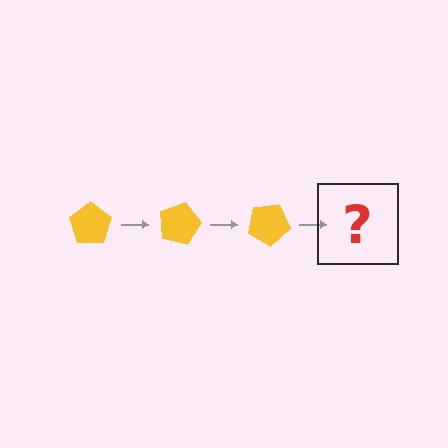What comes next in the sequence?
The next element should be a yellow pentagon rotated 45 degrees.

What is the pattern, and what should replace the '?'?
The pattern is that the pentagon rotates 15 degrees each step. The '?' should be a yellow pentagon rotated 45 degrees.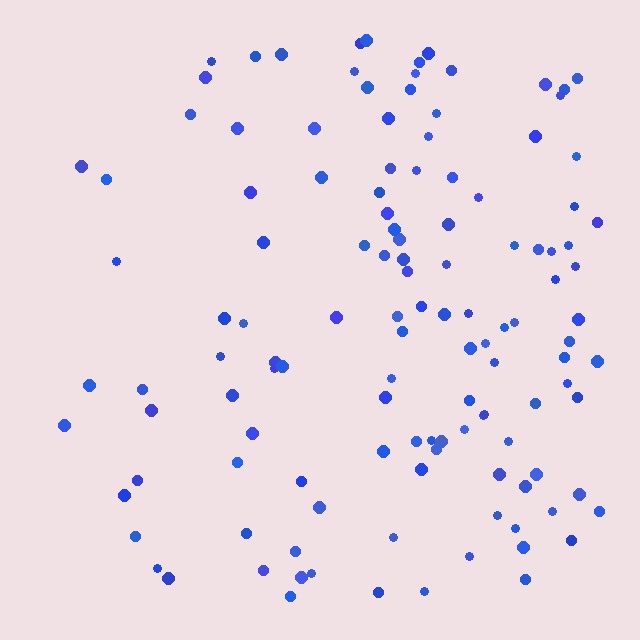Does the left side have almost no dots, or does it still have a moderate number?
Still a moderate number, just noticeably fewer than the right.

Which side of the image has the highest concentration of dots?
The right.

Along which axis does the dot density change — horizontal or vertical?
Horizontal.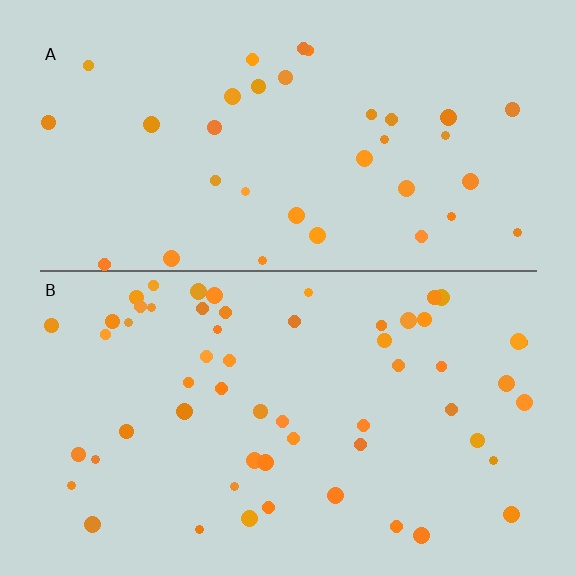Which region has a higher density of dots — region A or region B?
B (the bottom).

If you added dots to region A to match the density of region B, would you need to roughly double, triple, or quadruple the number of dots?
Approximately double.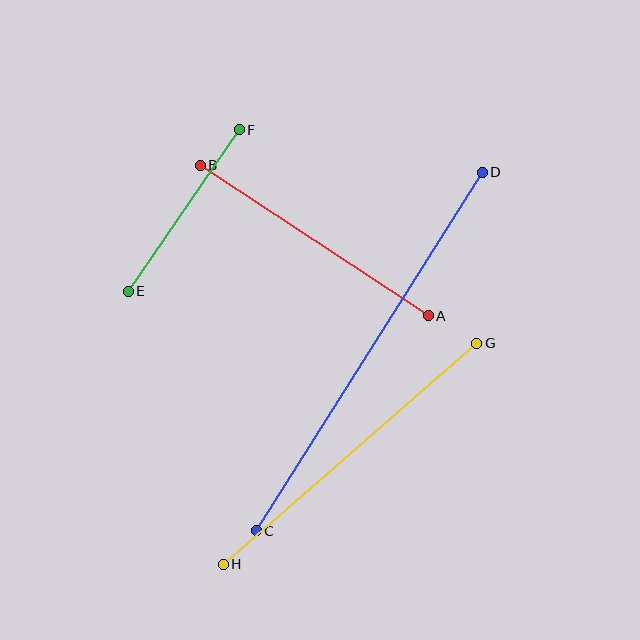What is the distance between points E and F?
The distance is approximately 196 pixels.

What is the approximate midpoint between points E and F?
The midpoint is at approximately (184, 211) pixels.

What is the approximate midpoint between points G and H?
The midpoint is at approximately (350, 454) pixels.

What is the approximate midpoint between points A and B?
The midpoint is at approximately (314, 241) pixels.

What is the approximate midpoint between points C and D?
The midpoint is at approximately (369, 352) pixels.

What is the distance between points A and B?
The distance is approximately 273 pixels.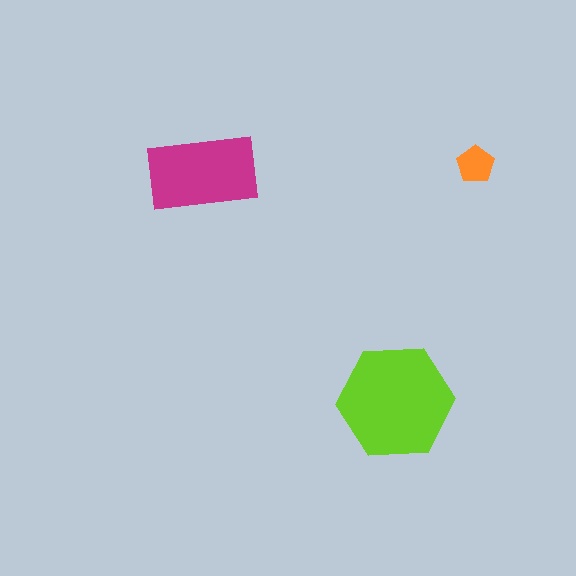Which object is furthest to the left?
The magenta rectangle is leftmost.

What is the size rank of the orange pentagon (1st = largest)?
3rd.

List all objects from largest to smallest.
The lime hexagon, the magenta rectangle, the orange pentagon.